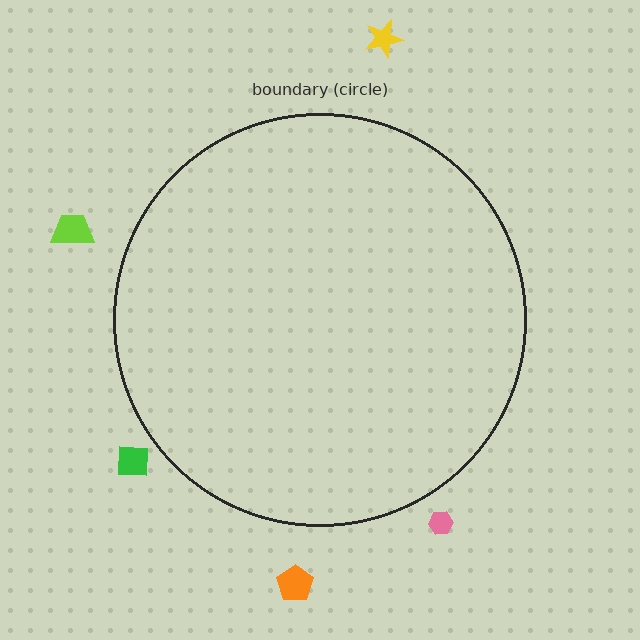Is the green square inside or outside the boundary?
Outside.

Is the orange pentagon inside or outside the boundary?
Outside.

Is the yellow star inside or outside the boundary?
Outside.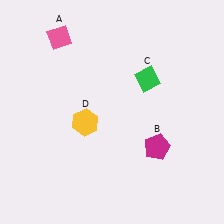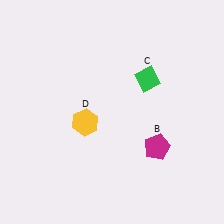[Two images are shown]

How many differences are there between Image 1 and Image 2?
There is 1 difference between the two images.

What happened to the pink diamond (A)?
The pink diamond (A) was removed in Image 2. It was in the top-left area of Image 1.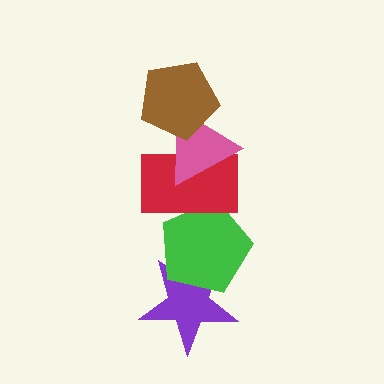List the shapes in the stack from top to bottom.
From top to bottom: the brown pentagon, the pink triangle, the red rectangle, the green pentagon, the purple star.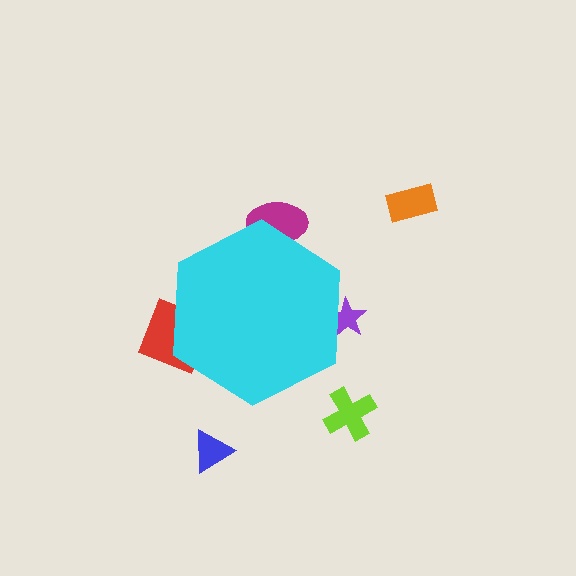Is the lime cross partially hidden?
No, the lime cross is fully visible.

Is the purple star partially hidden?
Yes, the purple star is partially hidden behind the cyan hexagon.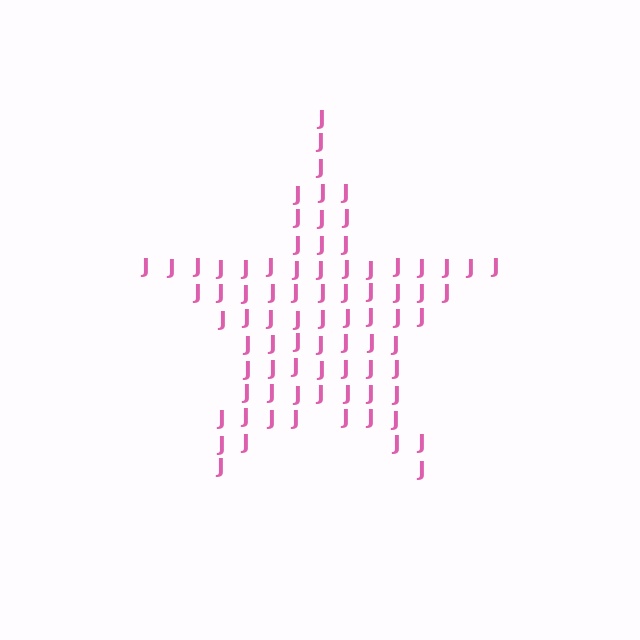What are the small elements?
The small elements are letter J's.